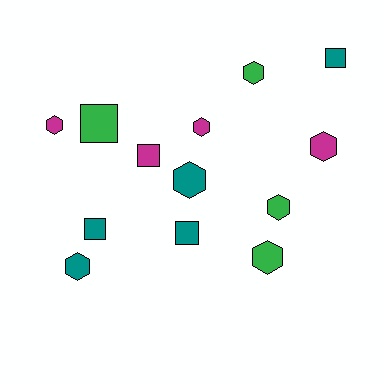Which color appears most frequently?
Teal, with 5 objects.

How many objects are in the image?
There are 13 objects.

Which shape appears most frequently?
Hexagon, with 8 objects.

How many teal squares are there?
There are 3 teal squares.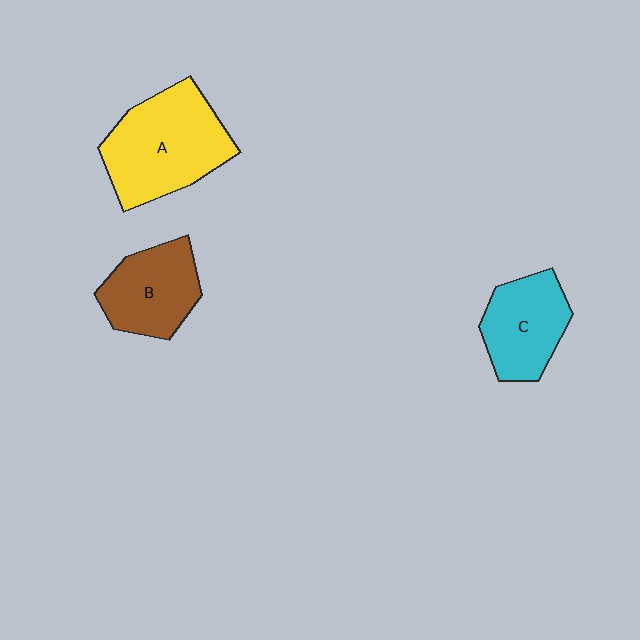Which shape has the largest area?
Shape A (yellow).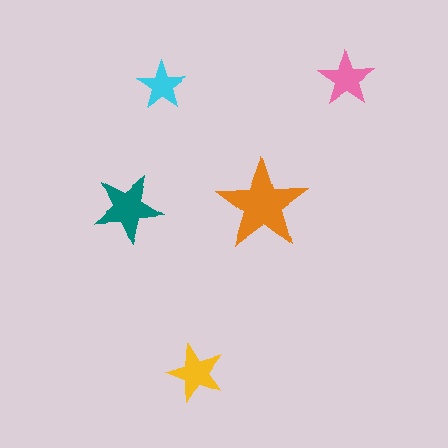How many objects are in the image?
There are 5 objects in the image.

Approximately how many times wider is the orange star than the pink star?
About 1.5 times wider.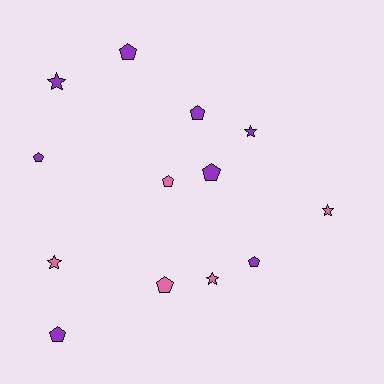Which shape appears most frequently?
Pentagon, with 8 objects.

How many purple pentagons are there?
There are 6 purple pentagons.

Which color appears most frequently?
Purple, with 8 objects.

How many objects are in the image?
There are 13 objects.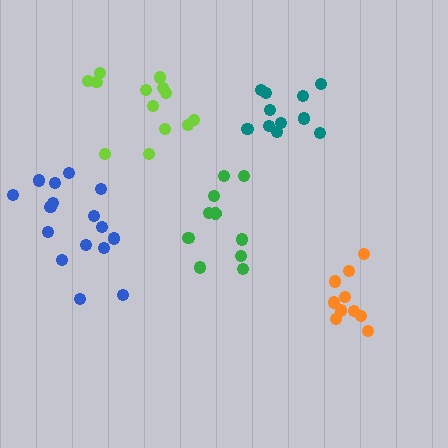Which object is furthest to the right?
The orange cluster is rightmost.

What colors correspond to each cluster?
The clusters are colored: blue, orange, teal, lime, green.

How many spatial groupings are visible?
There are 5 spatial groupings.